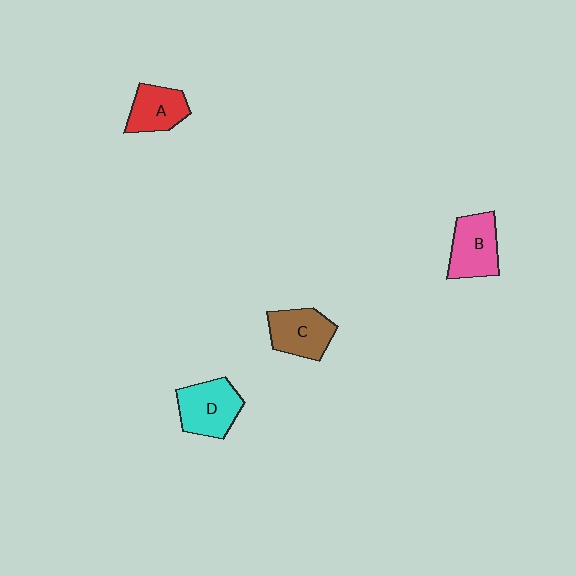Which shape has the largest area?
Shape D (cyan).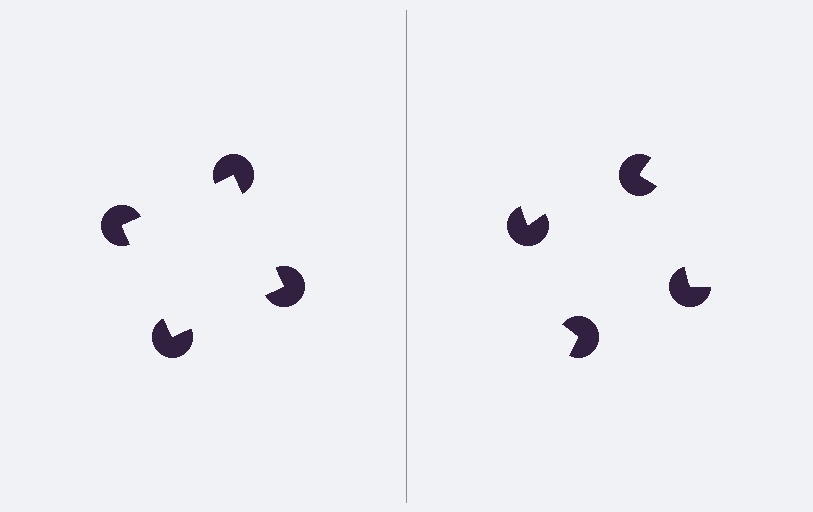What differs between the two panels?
The pac-man discs are positioned identically on both sides; only the wedge orientations differ. On the left they align to a square; on the right they are misaligned.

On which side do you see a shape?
An illusory square appears on the left side. On the right side the wedge cuts are rotated, so no coherent shape forms.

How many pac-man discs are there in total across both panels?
8 — 4 on each side.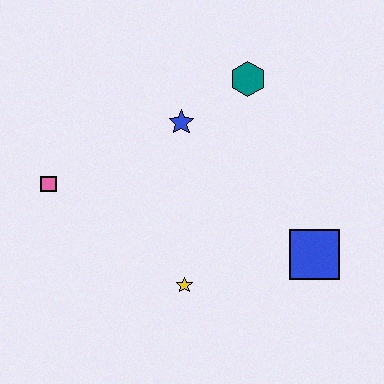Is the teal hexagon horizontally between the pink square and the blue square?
Yes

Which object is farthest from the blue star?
The blue square is farthest from the blue star.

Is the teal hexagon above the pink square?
Yes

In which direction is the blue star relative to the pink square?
The blue star is to the right of the pink square.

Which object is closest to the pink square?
The blue star is closest to the pink square.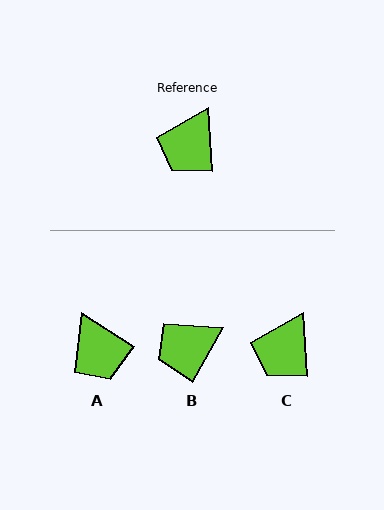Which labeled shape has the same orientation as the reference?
C.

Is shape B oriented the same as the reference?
No, it is off by about 33 degrees.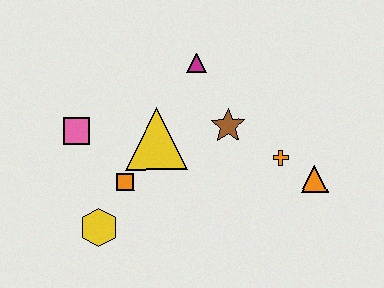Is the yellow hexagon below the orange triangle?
Yes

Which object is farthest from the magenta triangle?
The yellow hexagon is farthest from the magenta triangle.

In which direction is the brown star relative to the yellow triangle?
The brown star is to the right of the yellow triangle.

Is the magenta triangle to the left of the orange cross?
Yes